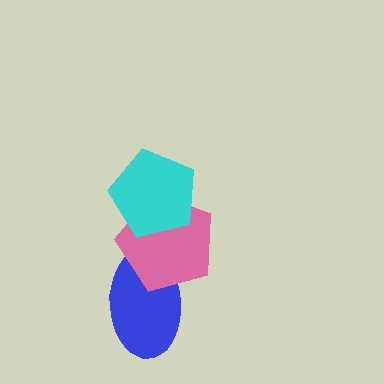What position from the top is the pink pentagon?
The pink pentagon is 2nd from the top.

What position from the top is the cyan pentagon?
The cyan pentagon is 1st from the top.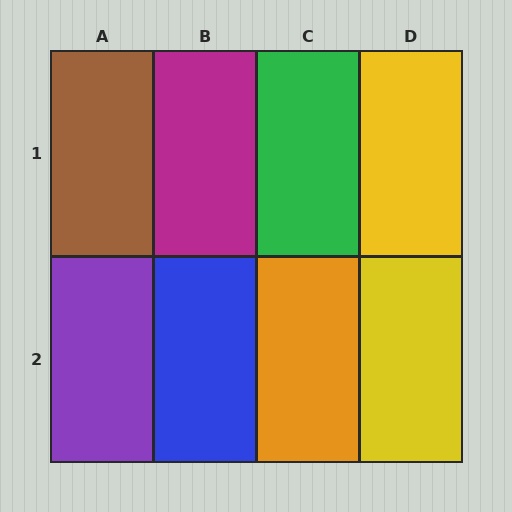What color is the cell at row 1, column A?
Brown.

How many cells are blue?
1 cell is blue.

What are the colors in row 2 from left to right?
Purple, blue, orange, yellow.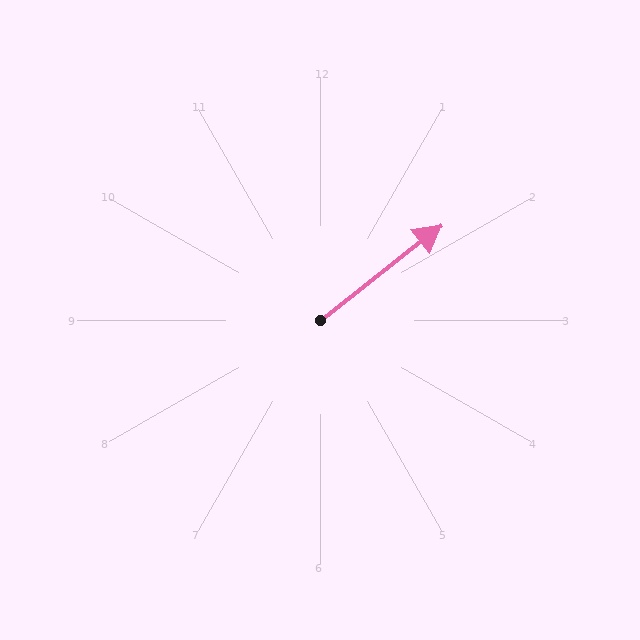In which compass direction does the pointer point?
Northeast.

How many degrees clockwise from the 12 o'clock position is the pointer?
Approximately 52 degrees.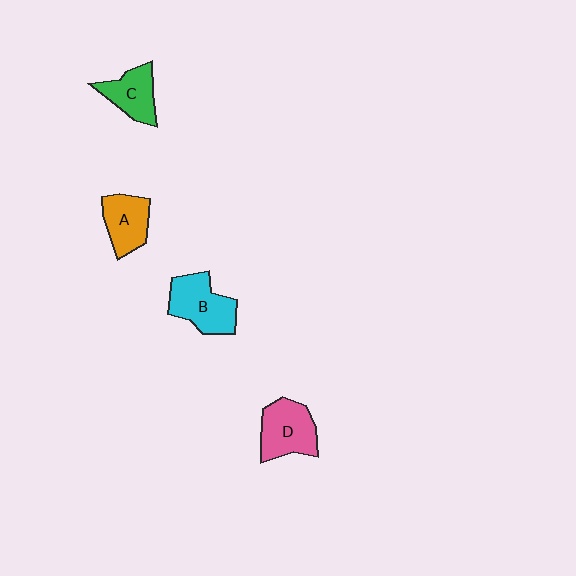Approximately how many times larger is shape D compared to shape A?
Approximately 1.2 times.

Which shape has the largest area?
Shape B (cyan).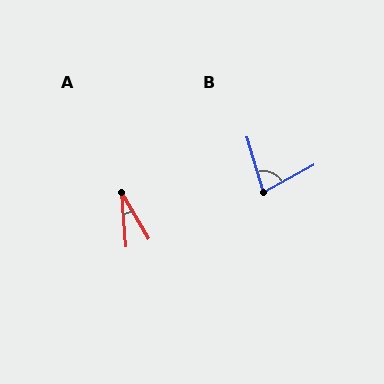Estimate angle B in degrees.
Approximately 78 degrees.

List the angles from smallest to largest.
A (26°), B (78°).